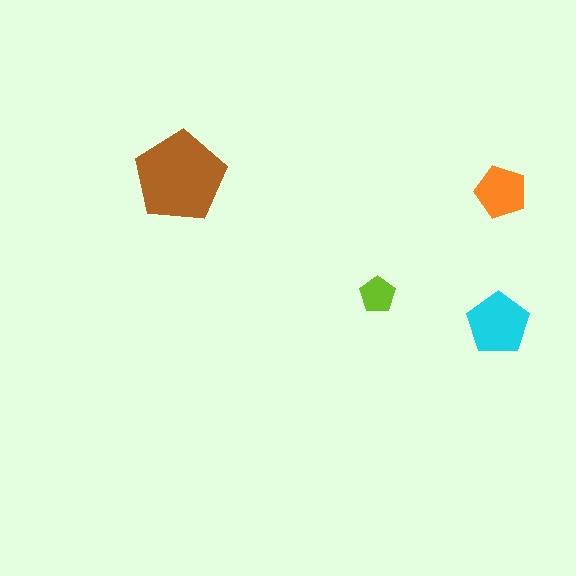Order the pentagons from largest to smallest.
the brown one, the cyan one, the orange one, the lime one.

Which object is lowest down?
The cyan pentagon is bottommost.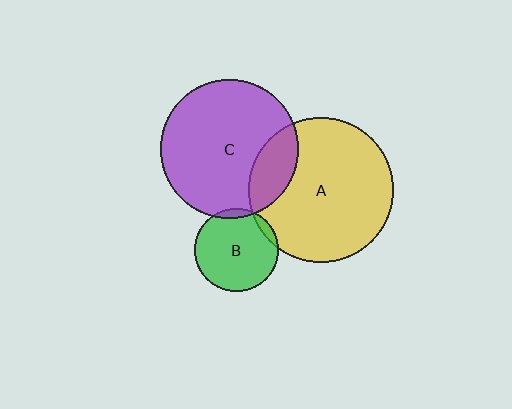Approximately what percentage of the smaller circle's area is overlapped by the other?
Approximately 5%.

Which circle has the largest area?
Circle A (yellow).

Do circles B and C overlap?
Yes.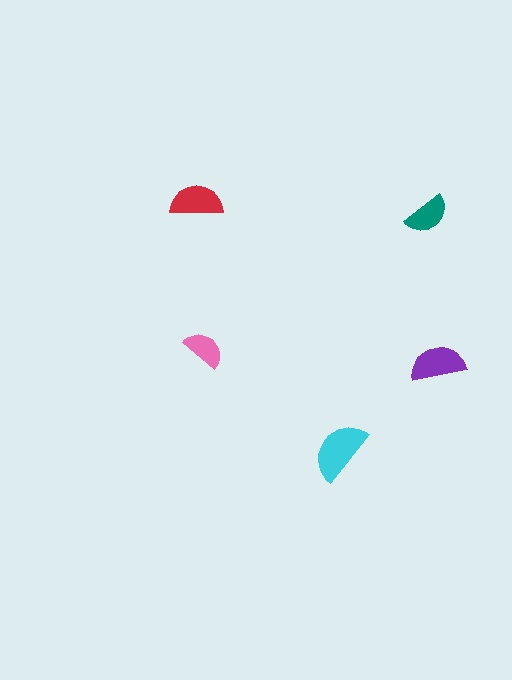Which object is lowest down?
The cyan semicircle is bottommost.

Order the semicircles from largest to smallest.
the cyan one, the purple one, the red one, the teal one, the pink one.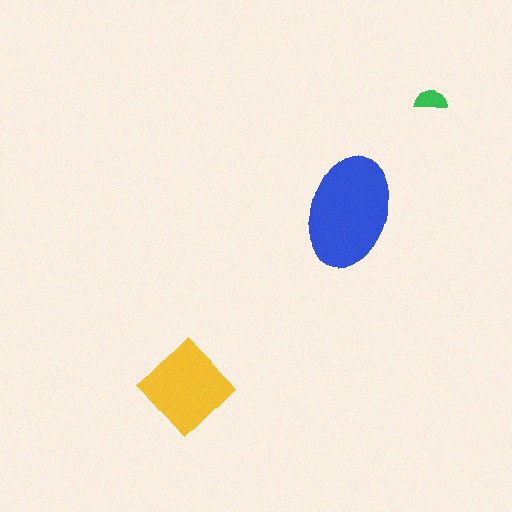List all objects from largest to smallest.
The blue ellipse, the yellow diamond, the green semicircle.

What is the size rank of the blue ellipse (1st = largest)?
1st.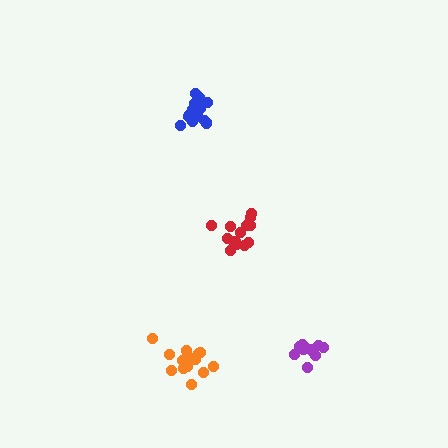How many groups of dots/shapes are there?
There are 4 groups.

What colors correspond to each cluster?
The clusters are colored: red, purple, blue, orange.